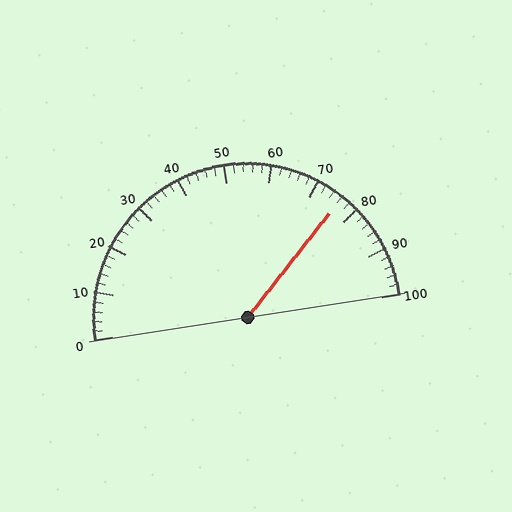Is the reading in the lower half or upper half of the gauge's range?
The reading is in the upper half of the range (0 to 100).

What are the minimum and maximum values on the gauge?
The gauge ranges from 0 to 100.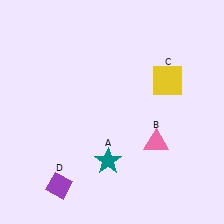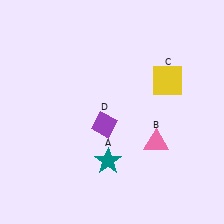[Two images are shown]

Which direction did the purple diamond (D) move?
The purple diamond (D) moved up.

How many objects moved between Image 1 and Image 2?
1 object moved between the two images.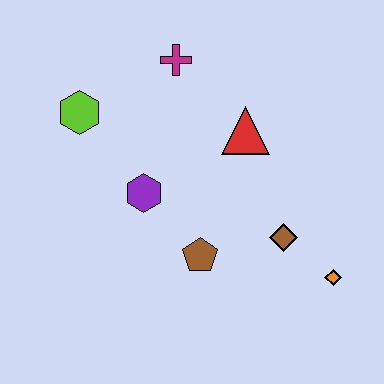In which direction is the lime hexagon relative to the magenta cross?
The lime hexagon is to the left of the magenta cross.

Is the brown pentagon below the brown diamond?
Yes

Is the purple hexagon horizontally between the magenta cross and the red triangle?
No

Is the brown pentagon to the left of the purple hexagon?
No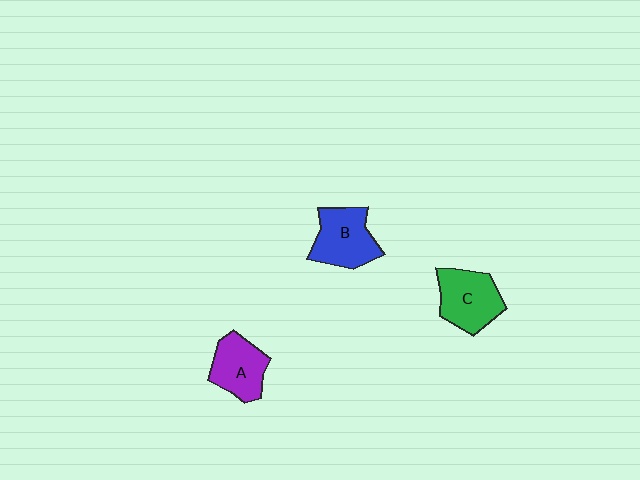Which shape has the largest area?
Shape C (green).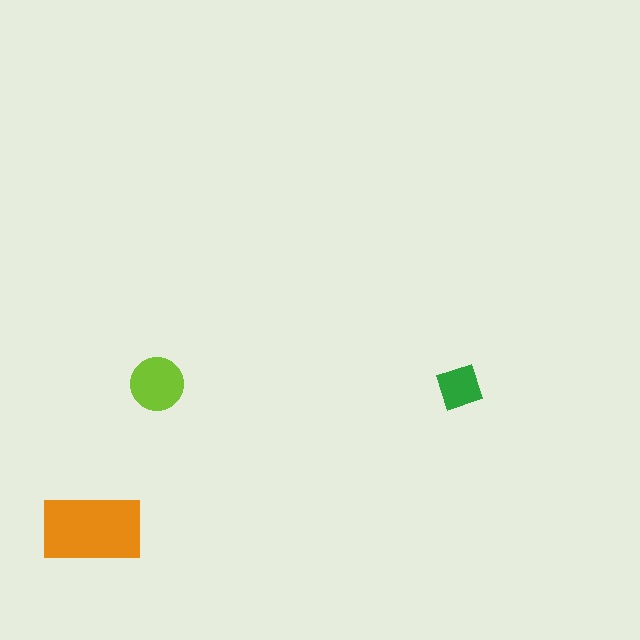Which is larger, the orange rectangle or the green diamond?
The orange rectangle.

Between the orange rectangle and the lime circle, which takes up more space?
The orange rectangle.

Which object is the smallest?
The green diamond.